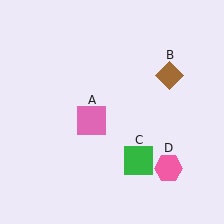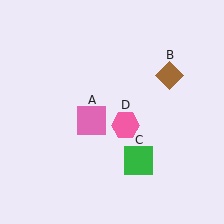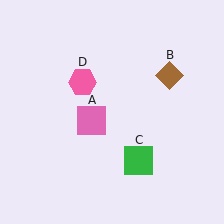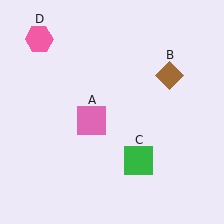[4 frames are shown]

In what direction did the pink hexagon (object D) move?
The pink hexagon (object D) moved up and to the left.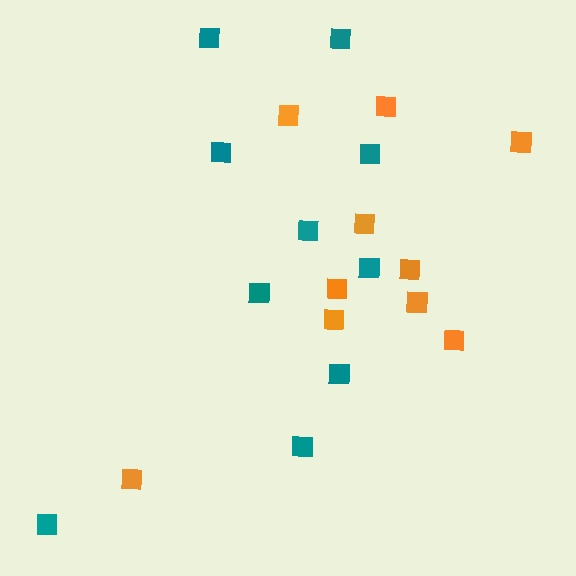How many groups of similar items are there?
There are 2 groups: one group of teal squares (10) and one group of orange squares (10).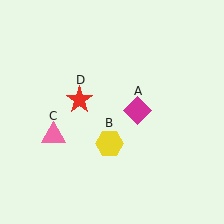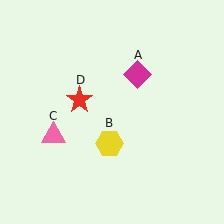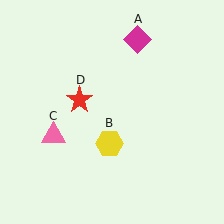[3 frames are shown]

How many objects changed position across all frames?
1 object changed position: magenta diamond (object A).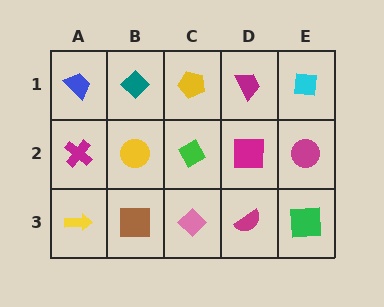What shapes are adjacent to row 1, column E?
A magenta circle (row 2, column E), a magenta trapezoid (row 1, column D).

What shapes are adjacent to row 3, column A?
A magenta cross (row 2, column A), a brown square (row 3, column B).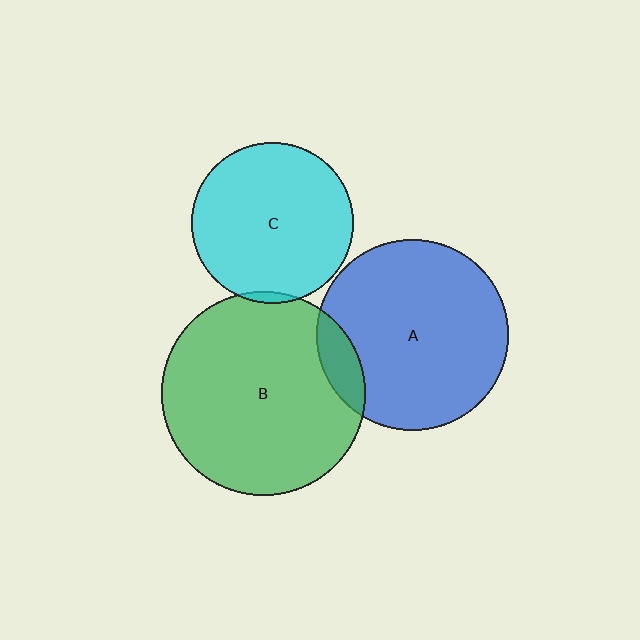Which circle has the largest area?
Circle B (green).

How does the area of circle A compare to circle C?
Approximately 1.4 times.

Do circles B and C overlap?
Yes.